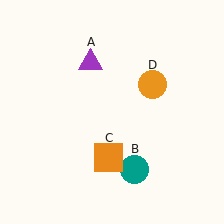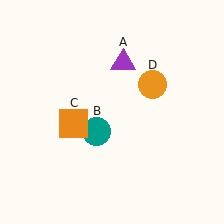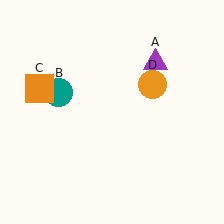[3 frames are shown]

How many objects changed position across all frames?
3 objects changed position: purple triangle (object A), teal circle (object B), orange square (object C).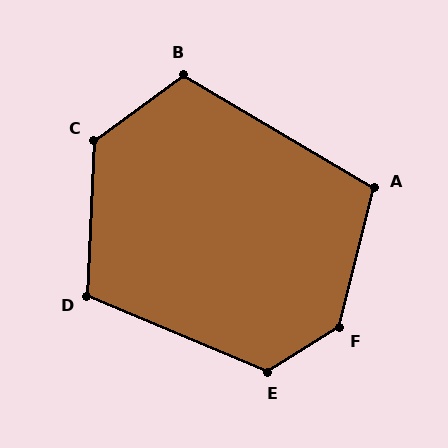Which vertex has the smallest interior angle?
A, at approximately 107 degrees.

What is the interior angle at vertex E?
Approximately 125 degrees (obtuse).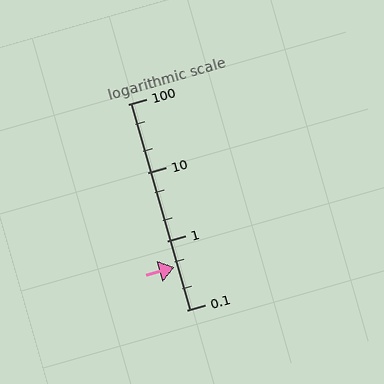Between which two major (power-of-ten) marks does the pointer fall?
The pointer is between 0.1 and 1.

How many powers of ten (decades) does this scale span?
The scale spans 3 decades, from 0.1 to 100.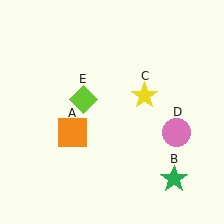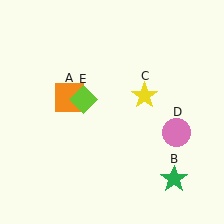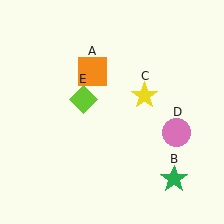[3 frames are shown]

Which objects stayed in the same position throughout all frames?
Green star (object B) and yellow star (object C) and pink circle (object D) and lime diamond (object E) remained stationary.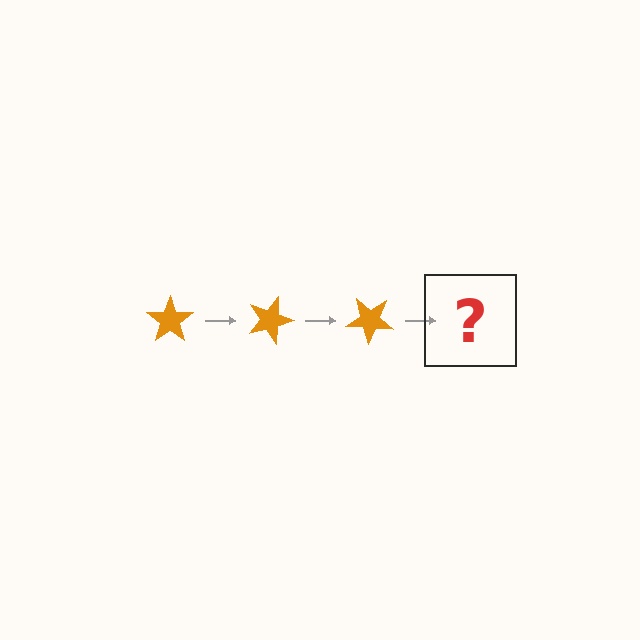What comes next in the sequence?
The next element should be an orange star rotated 60 degrees.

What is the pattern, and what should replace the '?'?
The pattern is that the star rotates 20 degrees each step. The '?' should be an orange star rotated 60 degrees.